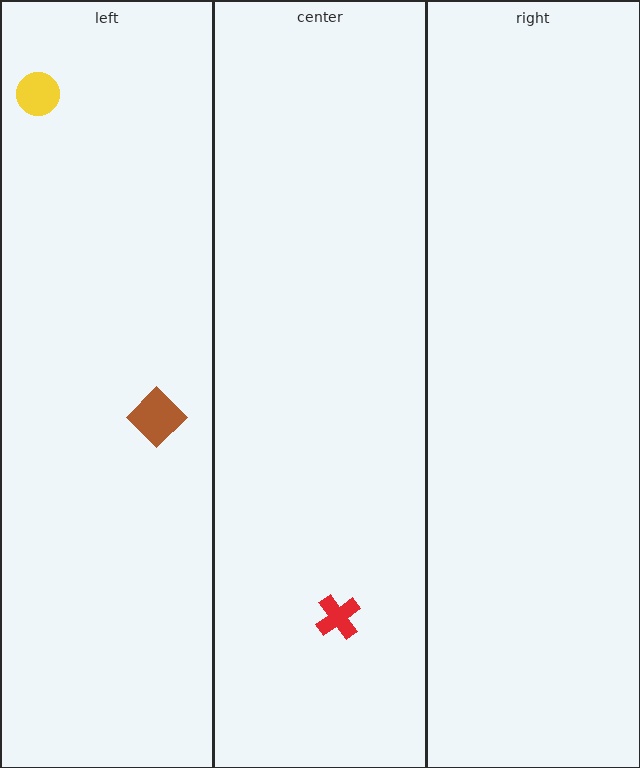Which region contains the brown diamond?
The left region.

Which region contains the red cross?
The center region.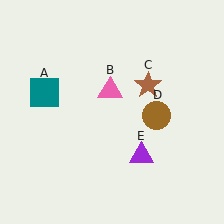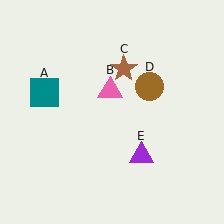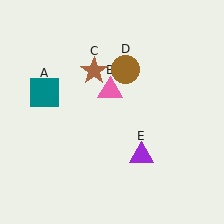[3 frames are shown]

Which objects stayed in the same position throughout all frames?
Teal square (object A) and pink triangle (object B) and purple triangle (object E) remained stationary.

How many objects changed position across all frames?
2 objects changed position: brown star (object C), brown circle (object D).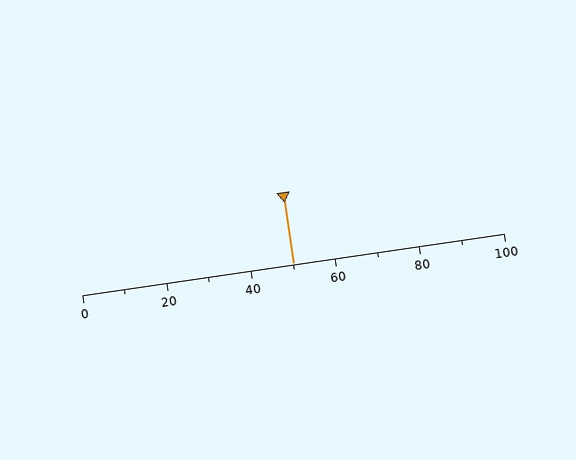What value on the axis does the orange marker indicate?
The marker indicates approximately 50.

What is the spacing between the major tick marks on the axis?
The major ticks are spaced 20 apart.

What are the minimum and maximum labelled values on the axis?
The axis runs from 0 to 100.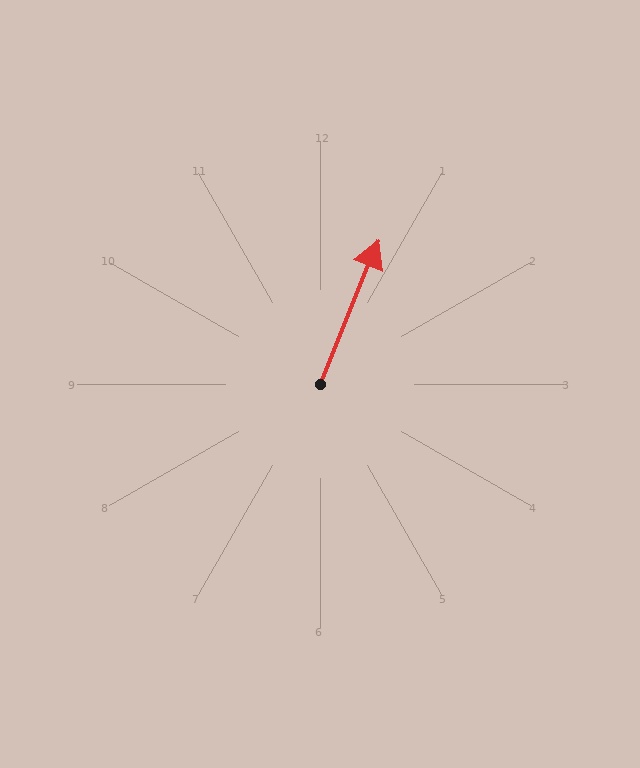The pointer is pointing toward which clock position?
Roughly 1 o'clock.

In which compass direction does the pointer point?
North.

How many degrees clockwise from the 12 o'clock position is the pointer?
Approximately 22 degrees.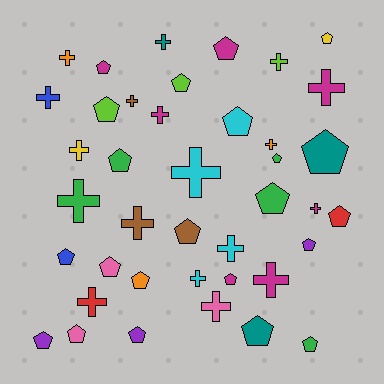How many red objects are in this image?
There are 2 red objects.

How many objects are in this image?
There are 40 objects.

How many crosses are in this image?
There are 18 crosses.